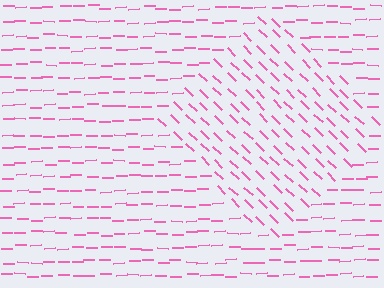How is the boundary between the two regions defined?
The boundary is defined purely by a change in line orientation (approximately 45 degrees difference). All lines are the same color and thickness.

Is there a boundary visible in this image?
Yes, there is a texture boundary formed by a change in line orientation.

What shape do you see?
I see a diamond.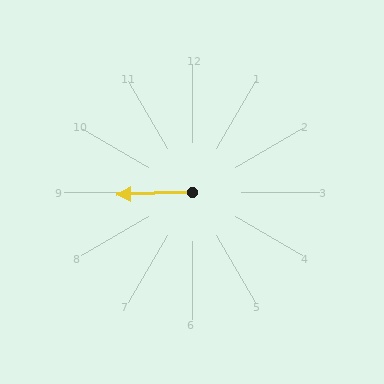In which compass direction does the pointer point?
West.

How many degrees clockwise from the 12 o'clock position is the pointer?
Approximately 268 degrees.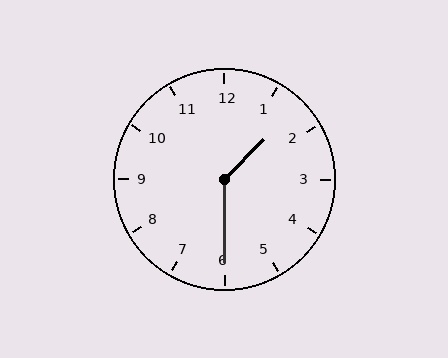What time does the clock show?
1:30.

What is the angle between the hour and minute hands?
Approximately 135 degrees.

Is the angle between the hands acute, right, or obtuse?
It is obtuse.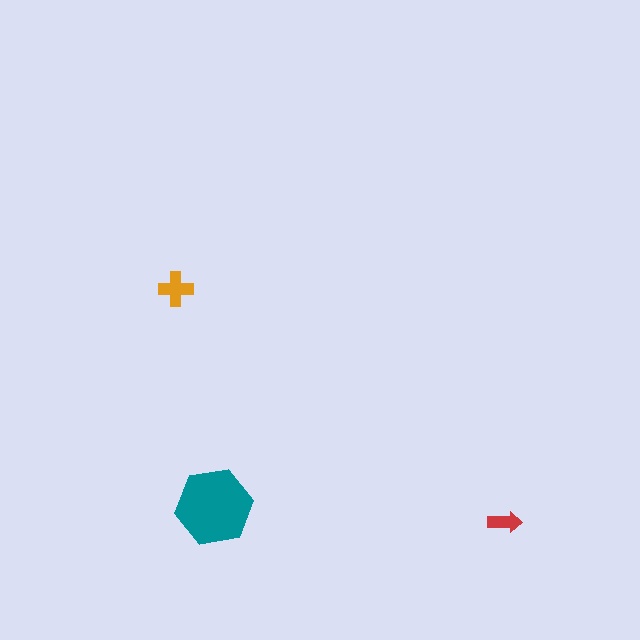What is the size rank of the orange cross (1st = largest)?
2nd.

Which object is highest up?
The orange cross is topmost.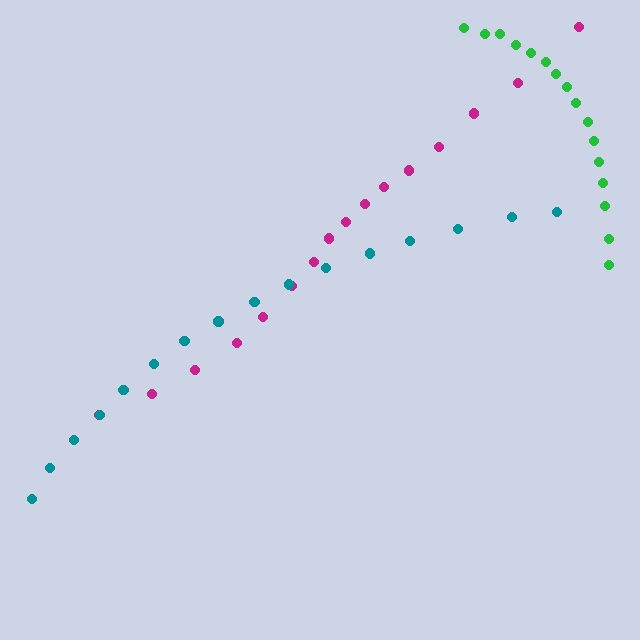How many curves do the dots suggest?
There are 3 distinct paths.